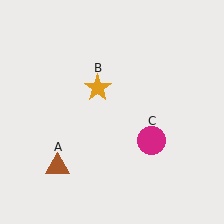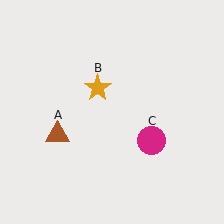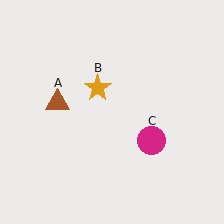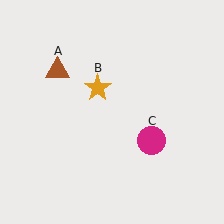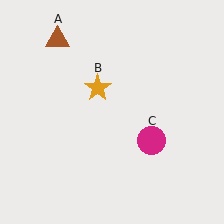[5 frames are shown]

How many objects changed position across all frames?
1 object changed position: brown triangle (object A).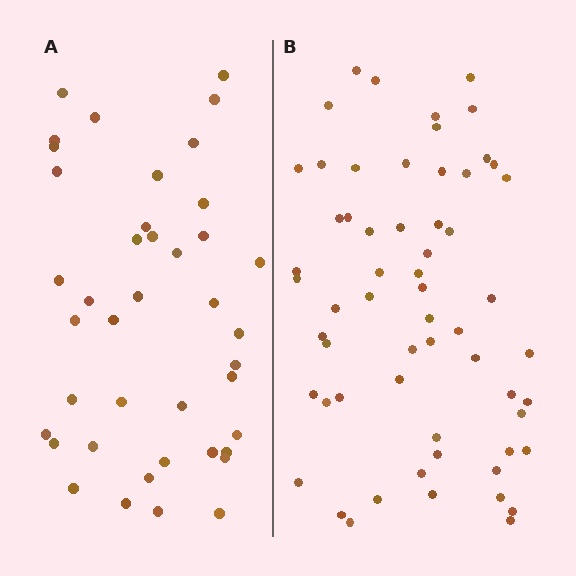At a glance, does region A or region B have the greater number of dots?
Region B (the right region) has more dots.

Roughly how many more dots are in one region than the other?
Region B has approximately 20 more dots than region A.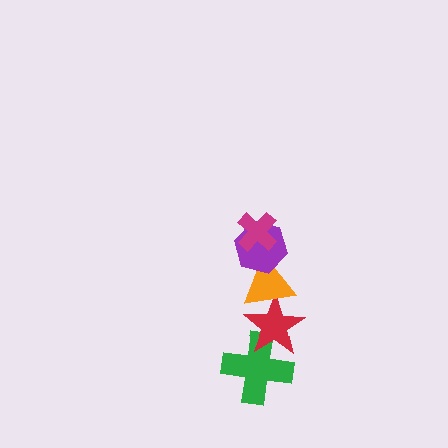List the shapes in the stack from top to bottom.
From top to bottom: the magenta cross, the purple hexagon, the orange triangle, the red star, the green cross.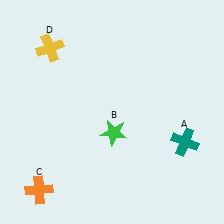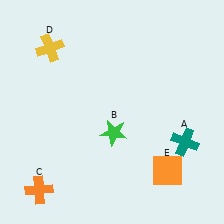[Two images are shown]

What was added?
An orange square (E) was added in Image 2.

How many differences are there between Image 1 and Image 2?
There is 1 difference between the two images.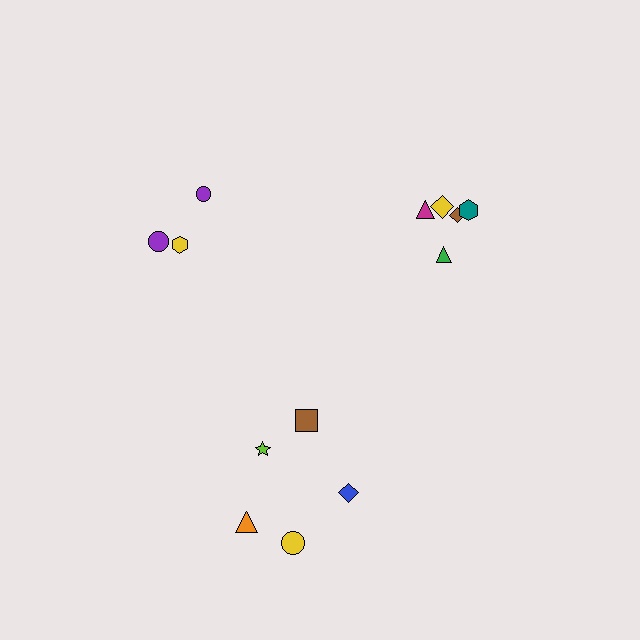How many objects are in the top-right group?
There are 5 objects.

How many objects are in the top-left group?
There are 3 objects.